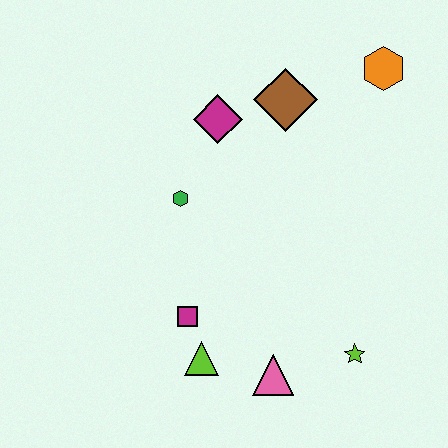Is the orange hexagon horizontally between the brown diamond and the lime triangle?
No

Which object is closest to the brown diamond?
The magenta diamond is closest to the brown diamond.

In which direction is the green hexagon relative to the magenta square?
The green hexagon is above the magenta square.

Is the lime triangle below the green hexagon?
Yes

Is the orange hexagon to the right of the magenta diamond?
Yes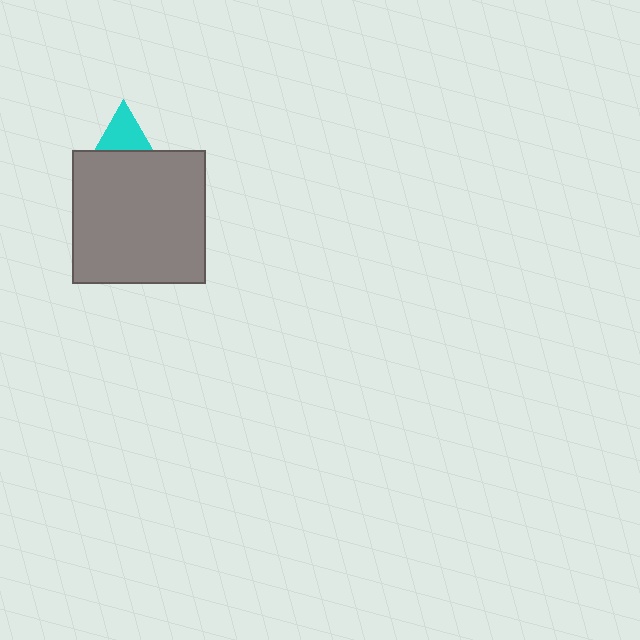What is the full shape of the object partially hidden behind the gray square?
The partially hidden object is a cyan triangle.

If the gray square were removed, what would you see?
You would see the complete cyan triangle.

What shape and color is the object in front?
The object in front is a gray square.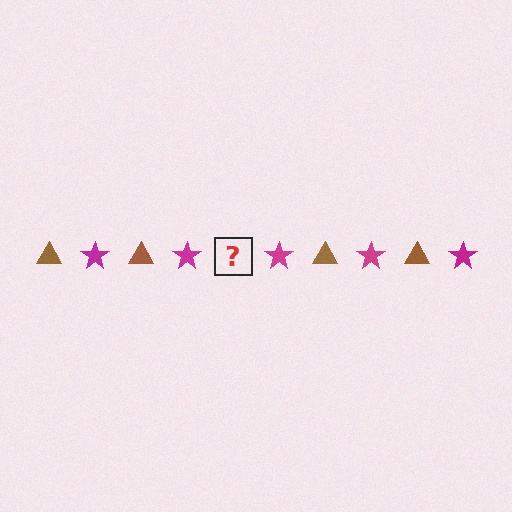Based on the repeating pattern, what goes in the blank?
The blank should be a brown triangle.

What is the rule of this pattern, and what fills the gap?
The rule is that the pattern alternates between brown triangle and magenta star. The gap should be filled with a brown triangle.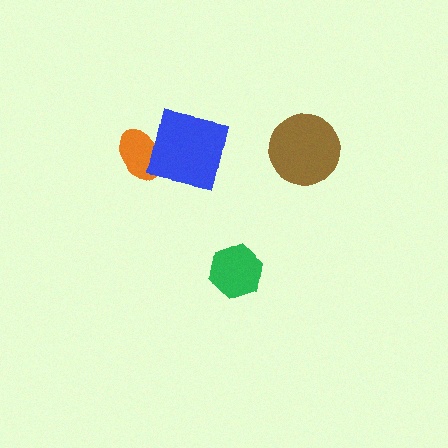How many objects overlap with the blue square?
1 object overlaps with the blue square.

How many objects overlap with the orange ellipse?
1 object overlaps with the orange ellipse.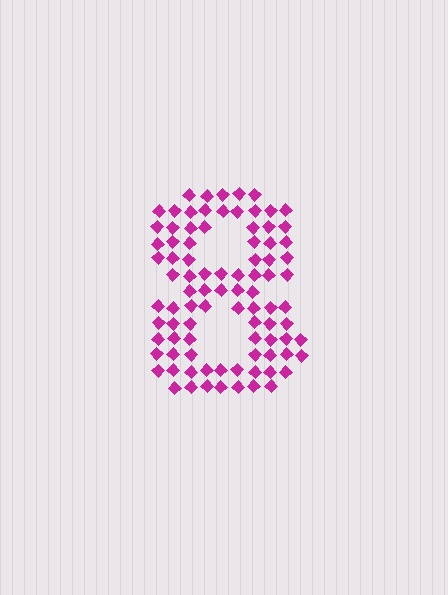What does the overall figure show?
The overall figure shows the digit 8.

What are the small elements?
The small elements are diamonds.